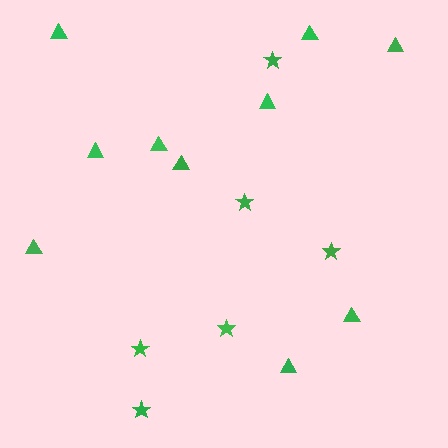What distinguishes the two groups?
There are 2 groups: one group of stars (6) and one group of triangles (10).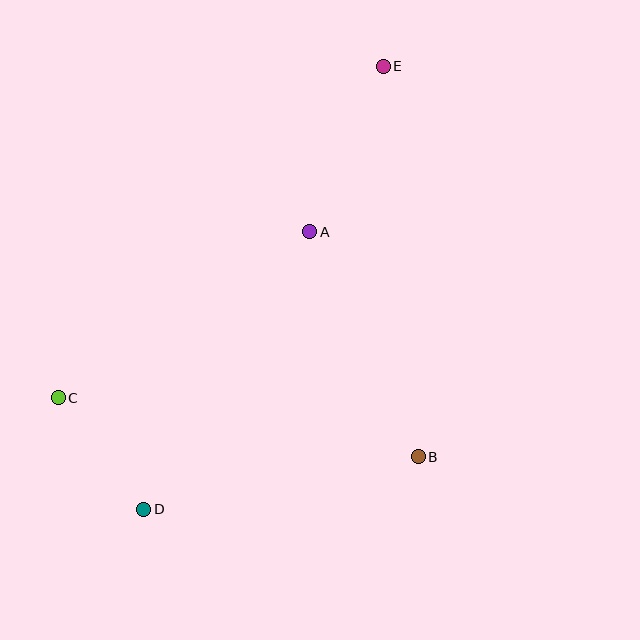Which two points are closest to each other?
Points C and D are closest to each other.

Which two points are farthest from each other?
Points D and E are farthest from each other.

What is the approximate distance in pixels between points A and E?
The distance between A and E is approximately 181 pixels.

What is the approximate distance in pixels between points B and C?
The distance between B and C is approximately 365 pixels.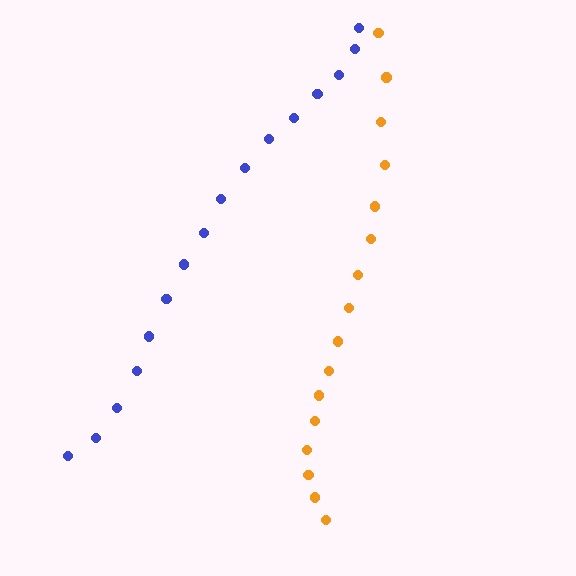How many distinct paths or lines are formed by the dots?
There are 2 distinct paths.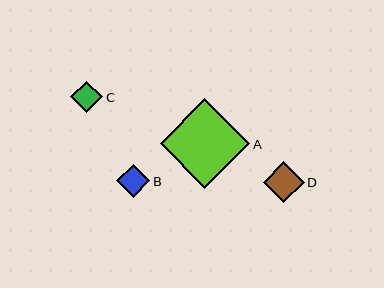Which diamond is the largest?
Diamond A is the largest with a size of approximately 90 pixels.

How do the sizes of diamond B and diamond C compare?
Diamond B and diamond C are approximately the same size.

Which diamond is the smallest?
Diamond C is the smallest with a size of approximately 32 pixels.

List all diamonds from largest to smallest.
From largest to smallest: A, D, B, C.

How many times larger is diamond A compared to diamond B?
Diamond A is approximately 2.7 times the size of diamond B.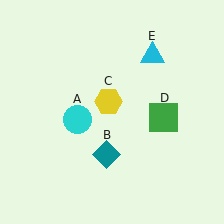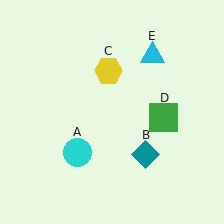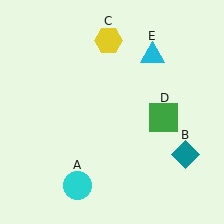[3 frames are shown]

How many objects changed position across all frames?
3 objects changed position: cyan circle (object A), teal diamond (object B), yellow hexagon (object C).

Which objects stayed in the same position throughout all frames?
Green square (object D) and cyan triangle (object E) remained stationary.